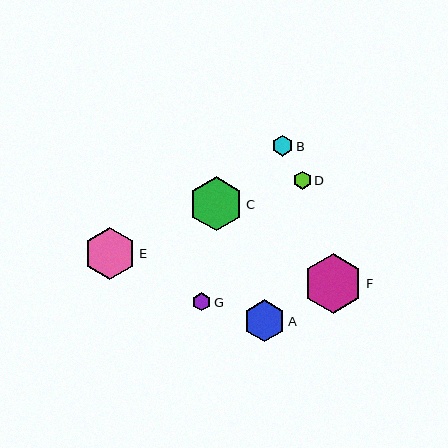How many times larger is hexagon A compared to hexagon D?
Hexagon A is approximately 2.3 times the size of hexagon D.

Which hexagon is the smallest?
Hexagon D is the smallest with a size of approximately 18 pixels.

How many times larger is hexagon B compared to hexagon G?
Hexagon B is approximately 1.2 times the size of hexagon G.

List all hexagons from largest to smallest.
From largest to smallest: F, C, E, A, B, G, D.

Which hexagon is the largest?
Hexagon F is the largest with a size of approximately 59 pixels.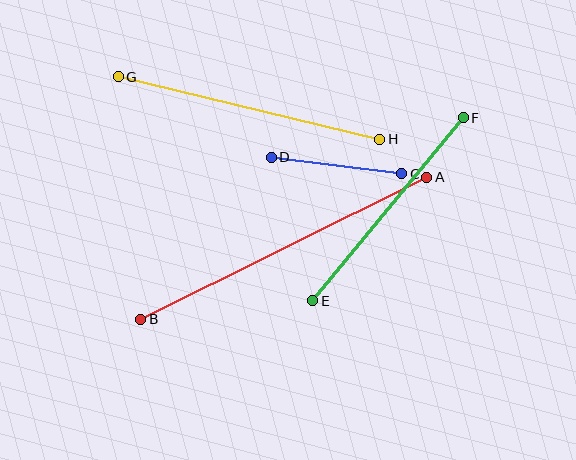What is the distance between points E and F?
The distance is approximately 237 pixels.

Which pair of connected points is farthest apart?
Points A and B are farthest apart.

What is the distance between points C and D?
The distance is approximately 131 pixels.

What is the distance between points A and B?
The distance is approximately 320 pixels.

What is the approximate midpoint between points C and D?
The midpoint is at approximately (336, 166) pixels.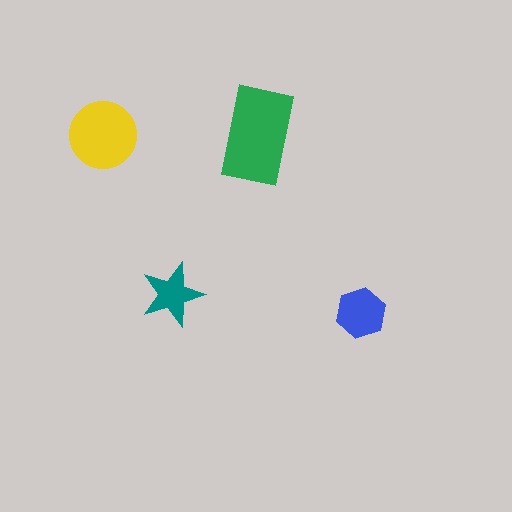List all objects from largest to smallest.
The green rectangle, the yellow circle, the blue hexagon, the teal star.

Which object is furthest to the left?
The yellow circle is leftmost.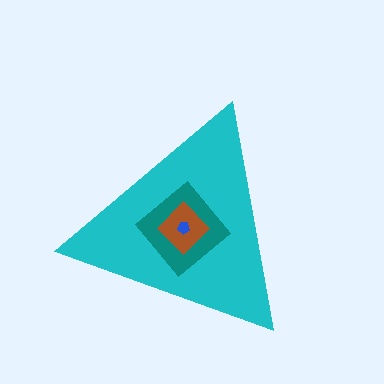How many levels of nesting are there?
4.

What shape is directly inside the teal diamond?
The brown diamond.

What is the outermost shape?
The cyan triangle.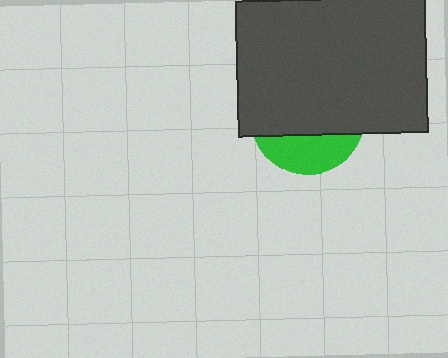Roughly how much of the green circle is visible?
A small part of it is visible (roughly 31%).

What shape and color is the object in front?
The object in front is a dark gray rectangle.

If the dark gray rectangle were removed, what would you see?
You would see the complete green circle.